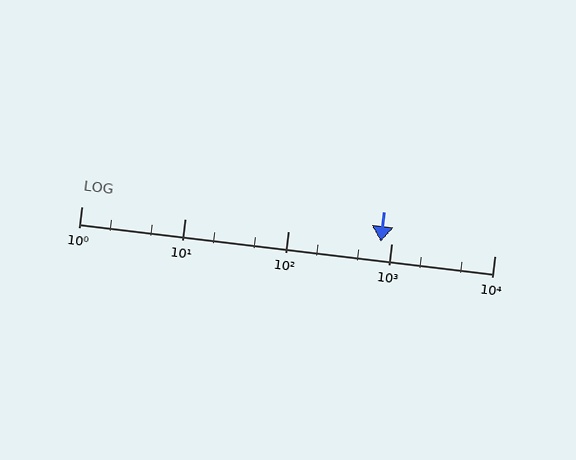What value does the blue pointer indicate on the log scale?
The pointer indicates approximately 790.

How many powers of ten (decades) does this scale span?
The scale spans 4 decades, from 1 to 10000.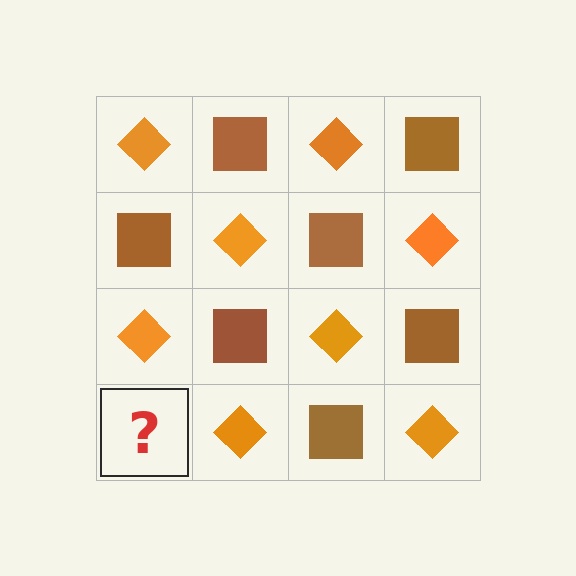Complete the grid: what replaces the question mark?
The question mark should be replaced with a brown square.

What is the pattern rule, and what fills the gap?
The rule is that it alternates orange diamond and brown square in a checkerboard pattern. The gap should be filled with a brown square.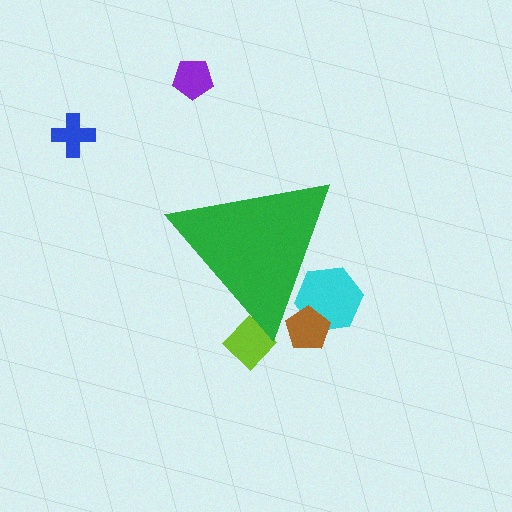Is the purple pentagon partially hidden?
No, the purple pentagon is fully visible.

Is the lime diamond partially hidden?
Yes, the lime diamond is partially hidden behind the green triangle.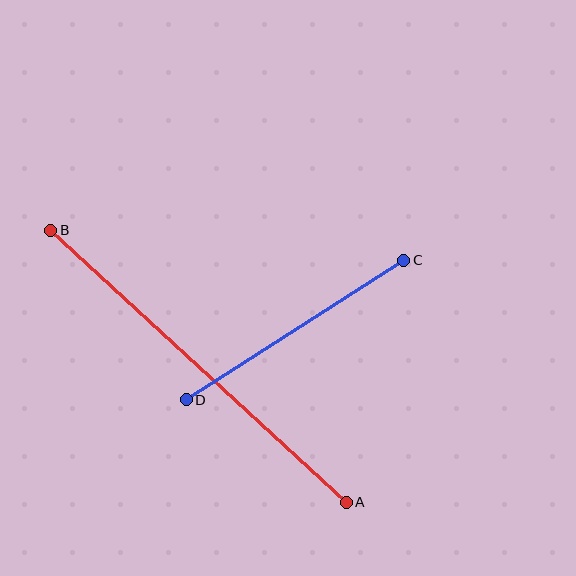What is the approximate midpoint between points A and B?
The midpoint is at approximately (199, 366) pixels.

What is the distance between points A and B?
The distance is approximately 402 pixels.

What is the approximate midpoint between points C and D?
The midpoint is at approximately (295, 330) pixels.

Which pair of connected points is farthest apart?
Points A and B are farthest apart.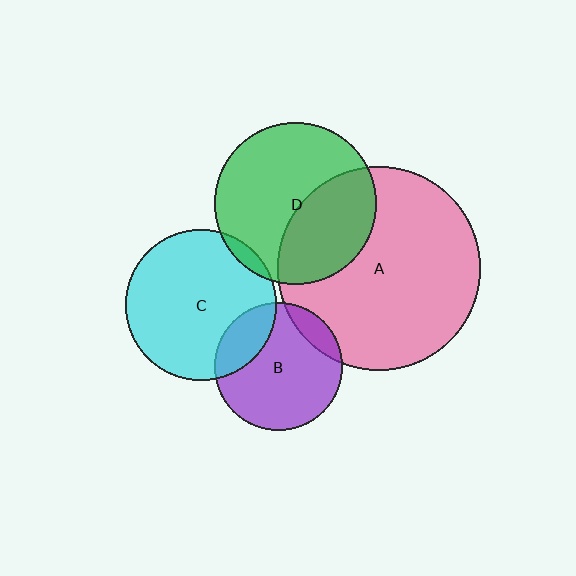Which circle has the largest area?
Circle A (pink).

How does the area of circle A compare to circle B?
Approximately 2.5 times.